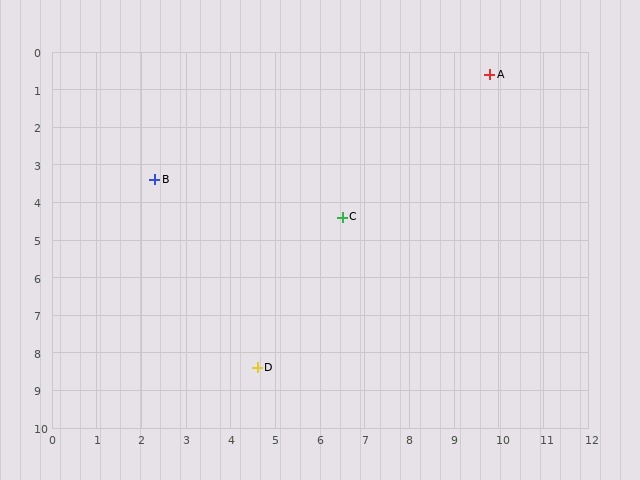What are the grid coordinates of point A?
Point A is at approximately (9.8, 0.6).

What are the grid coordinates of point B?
Point B is at approximately (2.3, 3.4).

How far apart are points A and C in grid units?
Points A and C are about 5.0 grid units apart.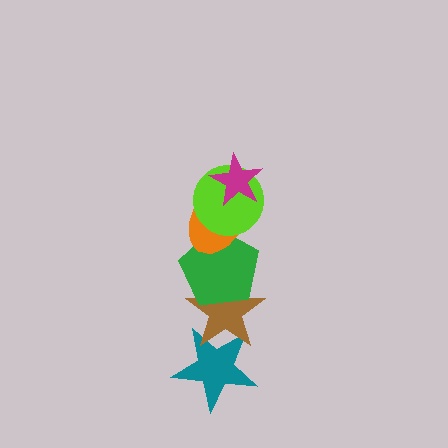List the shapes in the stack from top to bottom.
From top to bottom: the magenta star, the lime circle, the orange ellipse, the green pentagon, the brown star, the teal star.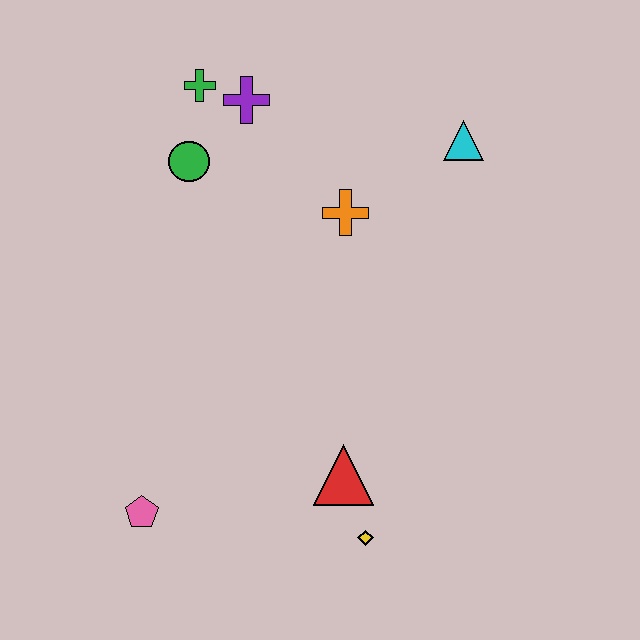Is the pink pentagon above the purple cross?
No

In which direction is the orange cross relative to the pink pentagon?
The orange cross is above the pink pentagon.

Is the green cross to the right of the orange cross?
No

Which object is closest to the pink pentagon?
The red triangle is closest to the pink pentagon.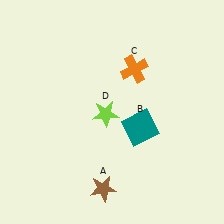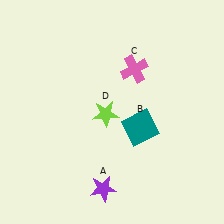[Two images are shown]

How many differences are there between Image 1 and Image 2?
There are 2 differences between the two images.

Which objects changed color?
A changed from brown to purple. C changed from orange to pink.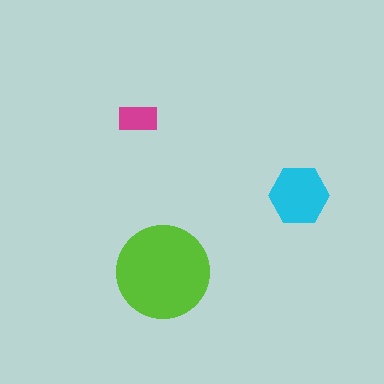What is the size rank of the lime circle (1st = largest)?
1st.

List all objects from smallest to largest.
The magenta rectangle, the cyan hexagon, the lime circle.